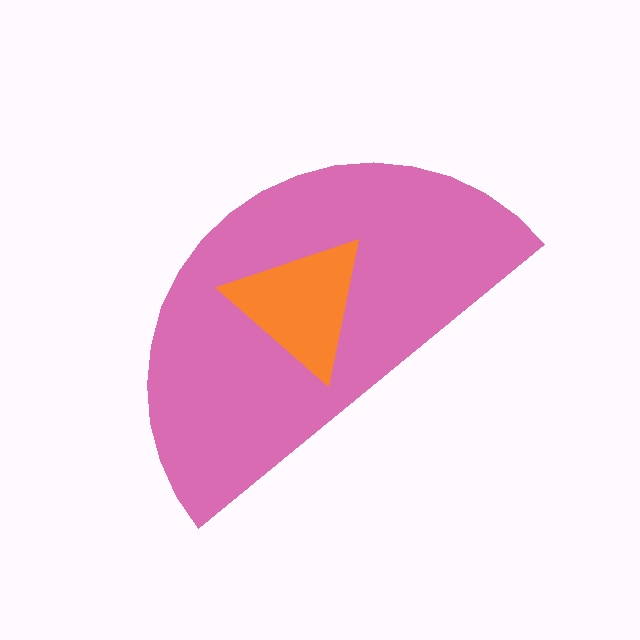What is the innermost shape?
The orange triangle.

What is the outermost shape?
The pink semicircle.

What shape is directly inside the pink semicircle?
The orange triangle.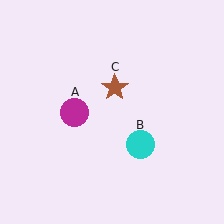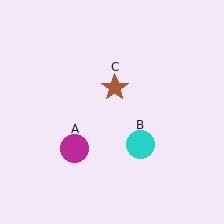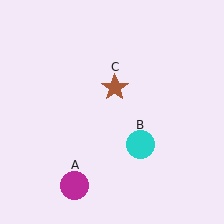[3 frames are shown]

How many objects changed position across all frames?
1 object changed position: magenta circle (object A).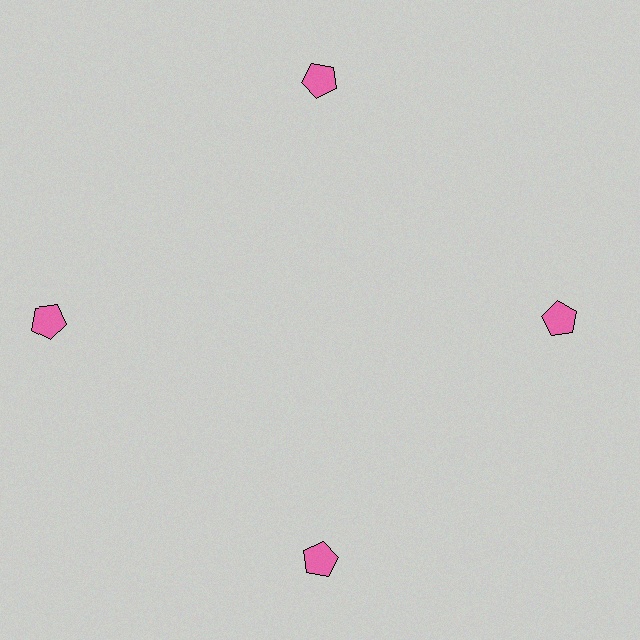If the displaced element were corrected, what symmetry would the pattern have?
It would have 4-fold rotational symmetry — the pattern would map onto itself every 90 degrees.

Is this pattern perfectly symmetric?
No. The 4 pink pentagons are arranged in a ring, but one element near the 9 o'clock position is pushed outward from the center, breaking the 4-fold rotational symmetry.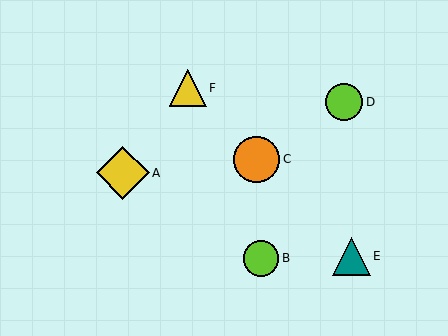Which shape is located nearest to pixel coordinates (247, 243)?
The lime circle (labeled B) at (261, 258) is nearest to that location.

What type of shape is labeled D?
Shape D is a lime circle.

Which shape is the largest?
The yellow diamond (labeled A) is the largest.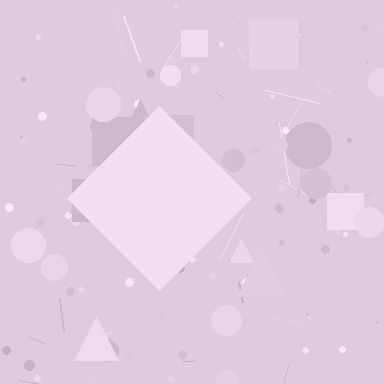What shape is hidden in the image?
A diamond is hidden in the image.